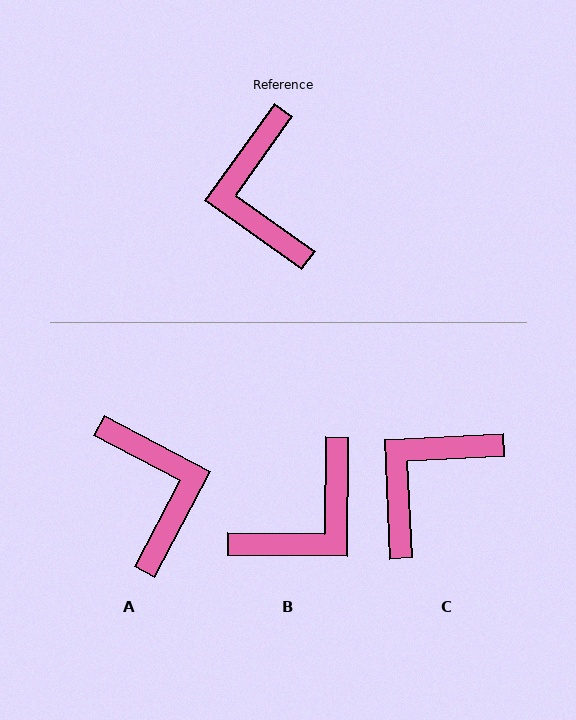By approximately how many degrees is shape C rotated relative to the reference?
Approximately 52 degrees clockwise.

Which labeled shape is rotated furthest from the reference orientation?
A, about 172 degrees away.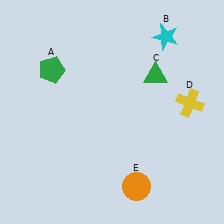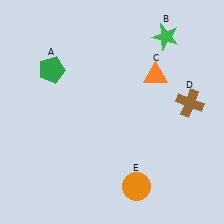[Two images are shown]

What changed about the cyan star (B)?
In Image 1, B is cyan. In Image 2, it changed to green.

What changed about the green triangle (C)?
In Image 1, C is green. In Image 2, it changed to orange.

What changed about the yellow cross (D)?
In Image 1, D is yellow. In Image 2, it changed to brown.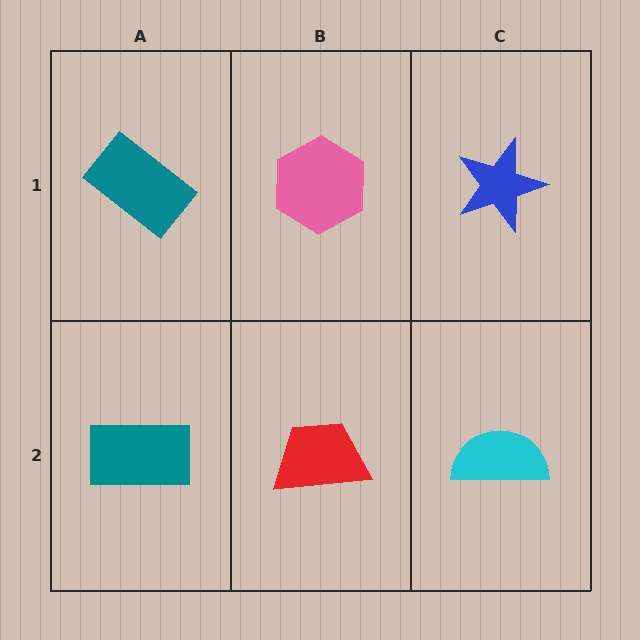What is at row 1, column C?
A blue star.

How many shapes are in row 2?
3 shapes.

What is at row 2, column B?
A red trapezoid.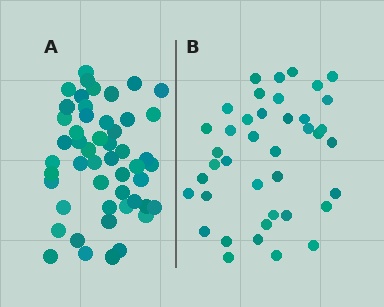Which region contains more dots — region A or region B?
Region A (the left region) has more dots.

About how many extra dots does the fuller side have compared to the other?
Region A has roughly 10 or so more dots than region B.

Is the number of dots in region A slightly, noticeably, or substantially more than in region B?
Region A has noticeably more, but not dramatically so. The ratio is roughly 1.2 to 1.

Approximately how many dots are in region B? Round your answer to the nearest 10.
About 40 dots.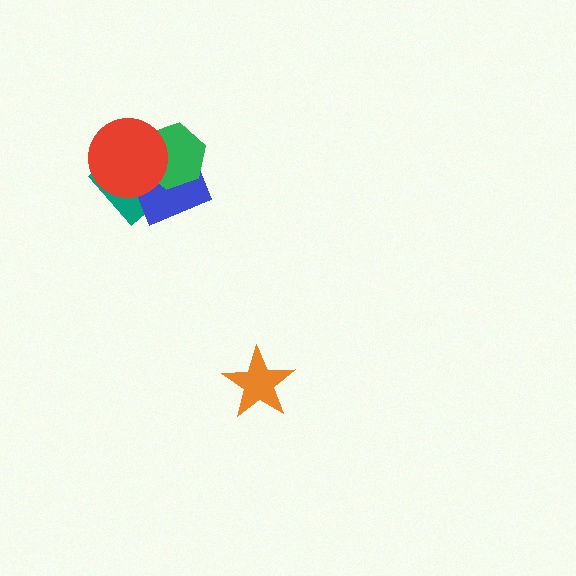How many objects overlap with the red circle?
3 objects overlap with the red circle.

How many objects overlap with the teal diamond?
3 objects overlap with the teal diamond.